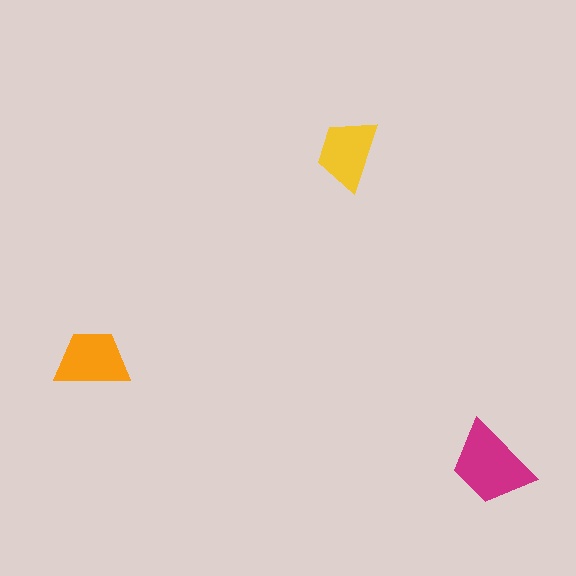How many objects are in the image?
There are 3 objects in the image.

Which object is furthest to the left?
The orange trapezoid is leftmost.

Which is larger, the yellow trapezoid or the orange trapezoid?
The orange one.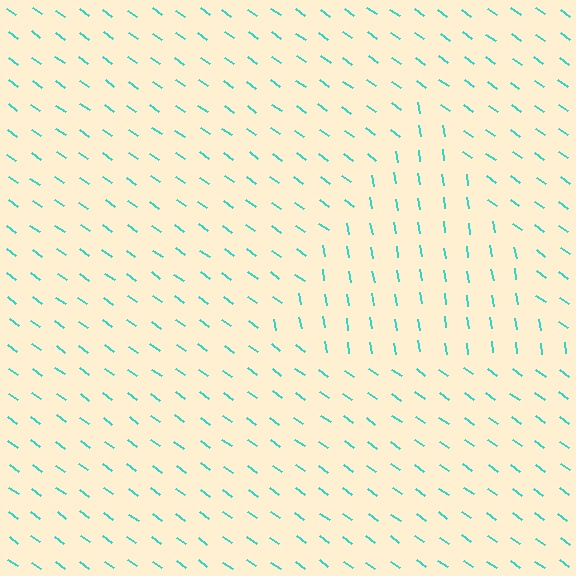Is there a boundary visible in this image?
Yes, there is a texture boundary formed by a change in line orientation.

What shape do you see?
I see a triangle.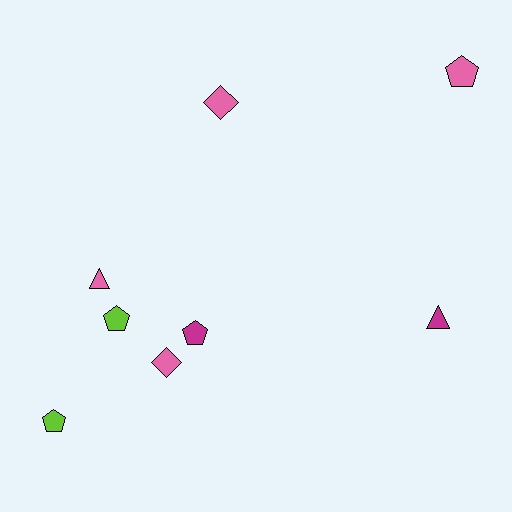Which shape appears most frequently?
Pentagon, with 4 objects.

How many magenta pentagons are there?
There is 1 magenta pentagon.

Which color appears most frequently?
Pink, with 4 objects.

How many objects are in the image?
There are 8 objects.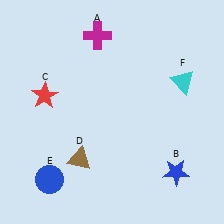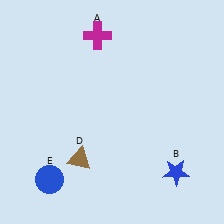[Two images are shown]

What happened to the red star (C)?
The red star (C) was removed in Image 2. It was in the top-left area of Image 1.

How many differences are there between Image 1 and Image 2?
There are 2 differences between the two images.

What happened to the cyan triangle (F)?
The cyan triangle (F) was removed in Image 2. It was in the top-right area of Image 1.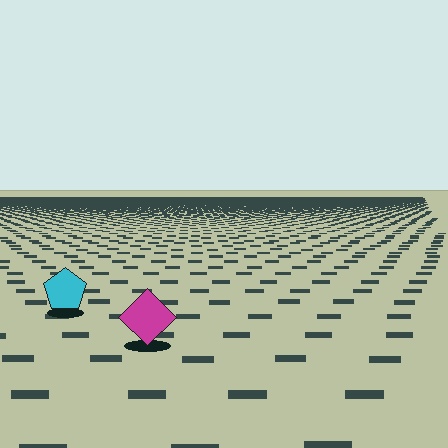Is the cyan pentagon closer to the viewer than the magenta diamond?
No. The magenta diamond is closer — you can tell from the texture gradient: the ground texture is coarser near it.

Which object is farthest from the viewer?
The cyan pentagon is farthest from the viewer. It appears smaller and the ground texture around it is denser.